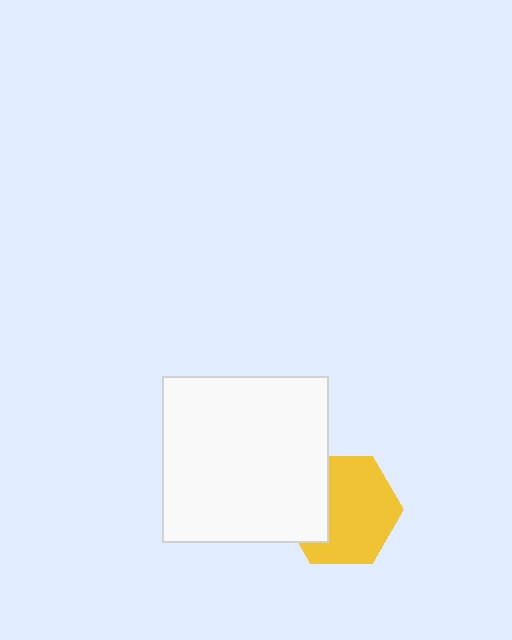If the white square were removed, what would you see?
You would see the complete yellow hexagon.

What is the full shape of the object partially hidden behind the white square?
The partially hidden object is a yellow hexagon.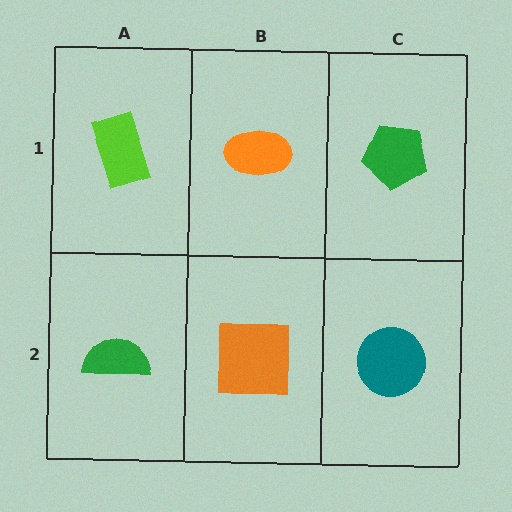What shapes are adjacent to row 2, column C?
A green pentagon (row 1, column C), an orange square (row 2, column B).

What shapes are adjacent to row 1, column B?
An orange square (row 2, column B), a lime rectangle (row 1, column A), a green pentagon (row 1, column C).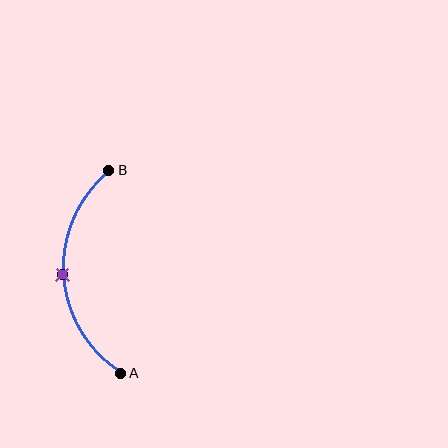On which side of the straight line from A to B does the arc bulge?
The arc bulges to the left of the straight line connecting A and B.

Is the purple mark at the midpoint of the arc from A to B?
Yes. The purple mark lies on the arc at equal arc-length from both A and B — it is the arc midpoint.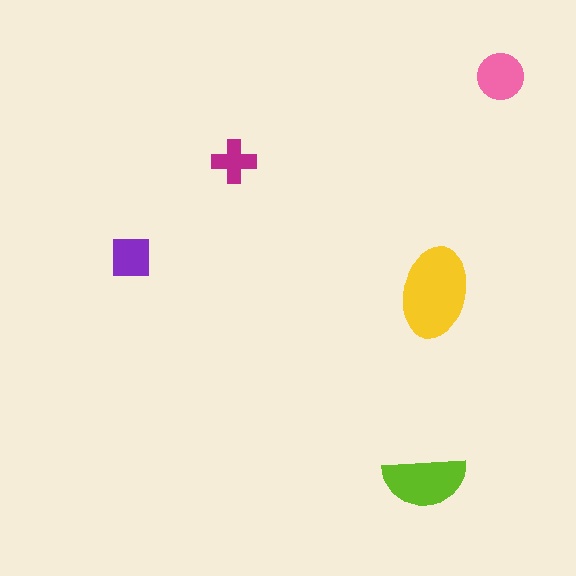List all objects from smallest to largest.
The magenta cross, the purple square, the pink circle, the lime semicircle, the yellow ellipse.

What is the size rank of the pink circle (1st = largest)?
3rd.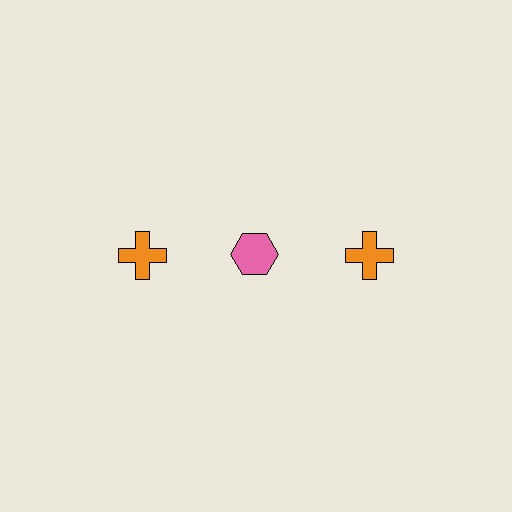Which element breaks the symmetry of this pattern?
The pink hexagon in the top row, second from left column breaks the symmetry. All other shapes are orange crosses.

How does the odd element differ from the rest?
It differs in both color (pink instead of orange) and shape (hexagon instead of cross).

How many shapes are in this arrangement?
There are 3 shapes arranged in a grid pattern.